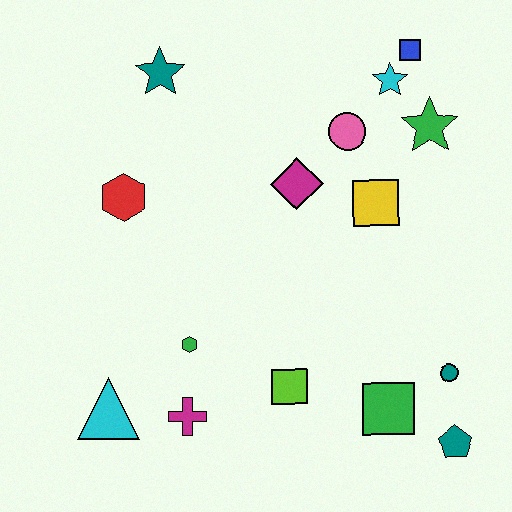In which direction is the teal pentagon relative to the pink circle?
The teal pentagon is below the pink circle.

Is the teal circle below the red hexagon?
Yes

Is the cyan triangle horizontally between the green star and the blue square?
No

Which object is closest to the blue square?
The cyan star is closest to the blue square.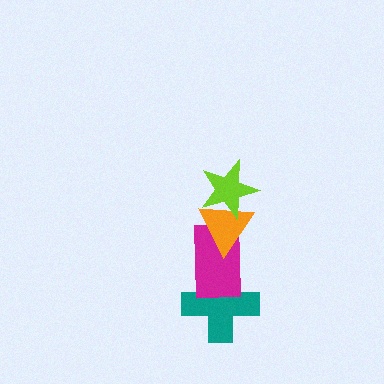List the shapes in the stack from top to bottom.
From top to bottom: the lime star, the orange triangle, the magenta rectangle, the teal cross.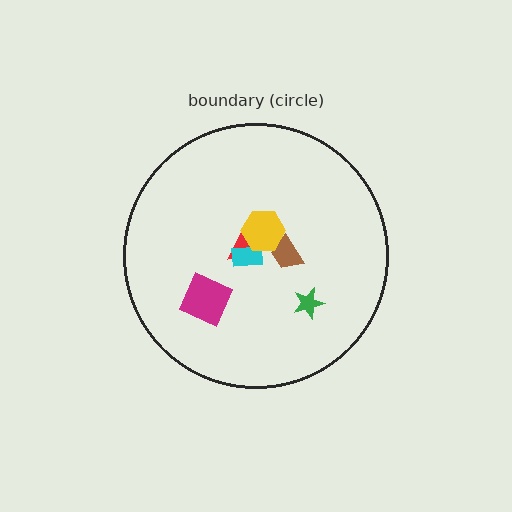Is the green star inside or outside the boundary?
Inside.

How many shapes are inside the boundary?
6 inside, 0 outside.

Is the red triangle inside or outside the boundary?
Inside.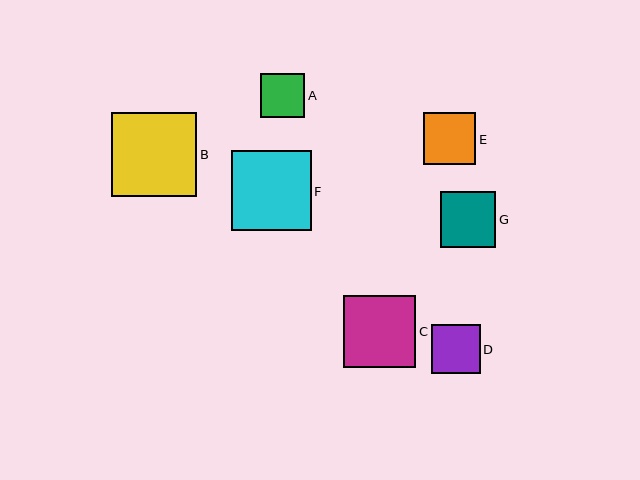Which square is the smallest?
Square A is the smallest with a size of approximately 44 pixels.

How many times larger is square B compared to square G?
Square B is approximately 1.5 times the size of square G.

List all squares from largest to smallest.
From largest to smallest: B, F, C, G, E, D, A.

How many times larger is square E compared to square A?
Square E is approximately 1.2 times the size of square A.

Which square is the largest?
Square B is the largest with a size of approximately 85 pixels.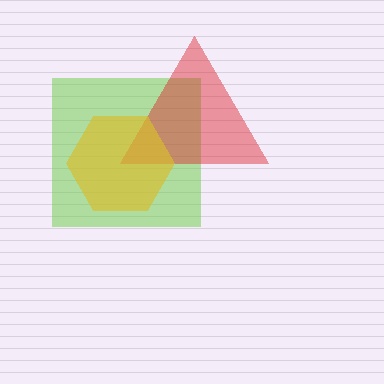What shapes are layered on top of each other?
The layered shapes are: a lime square, a red triangle, a yellow hexagon.